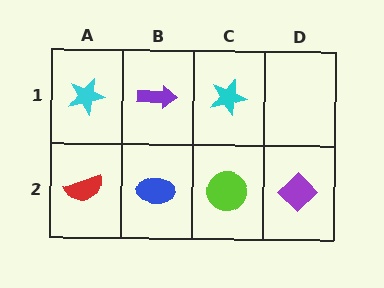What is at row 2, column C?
A lime circle.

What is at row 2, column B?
A blue ellipse.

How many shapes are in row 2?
4 shapes.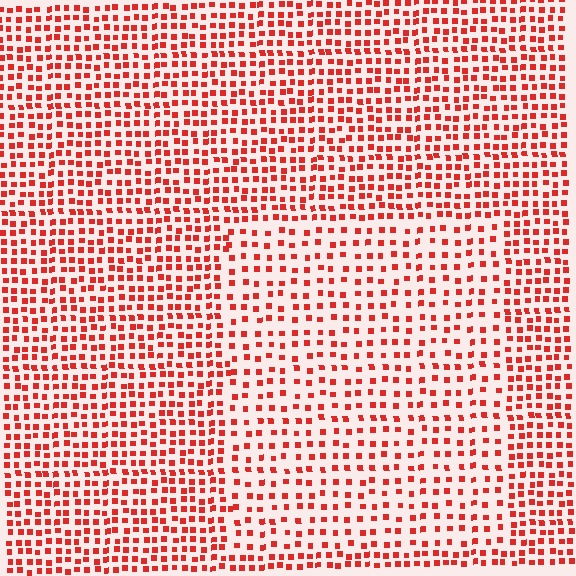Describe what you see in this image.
The image contains small red elements arranged at two different densities. A rectangle-shaped region is visible where the elements are less densely packed than the surrounding area.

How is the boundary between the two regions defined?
The boundary is defined by a change in element density (approximately 1.7x ratio). All elements are the same color, size, and shape.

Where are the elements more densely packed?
The elements are more densely packed outside the rectangle boundary.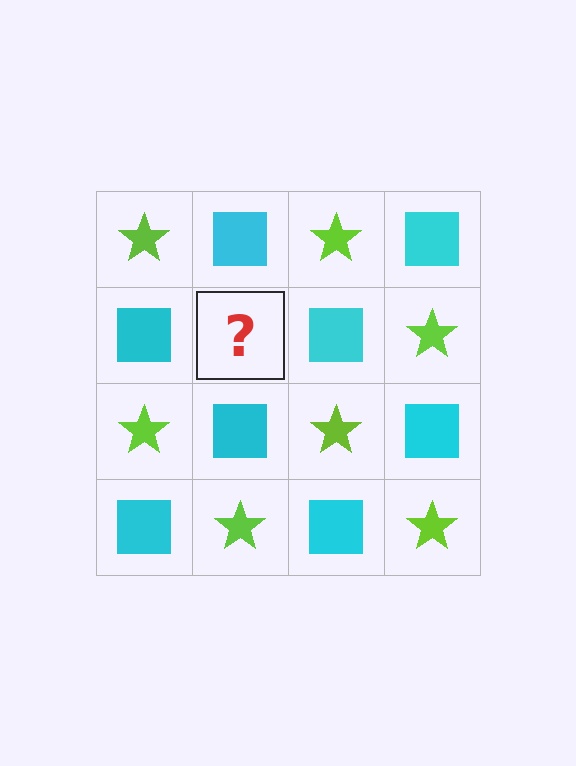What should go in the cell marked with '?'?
The missing cell should contain a lime star.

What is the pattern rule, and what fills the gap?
The rule is that it alternates lime star and cyan square in a checkerboard pattern. The gap should be filled with a lime star.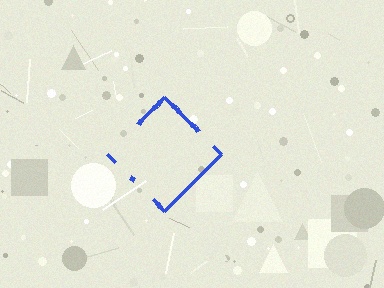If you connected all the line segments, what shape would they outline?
They would outline a diamond.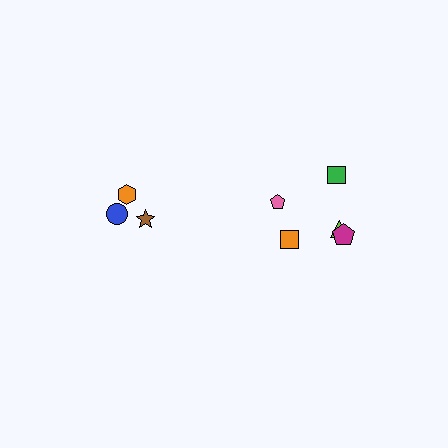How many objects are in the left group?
There are 3 objects.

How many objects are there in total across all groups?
There are 8 objects.